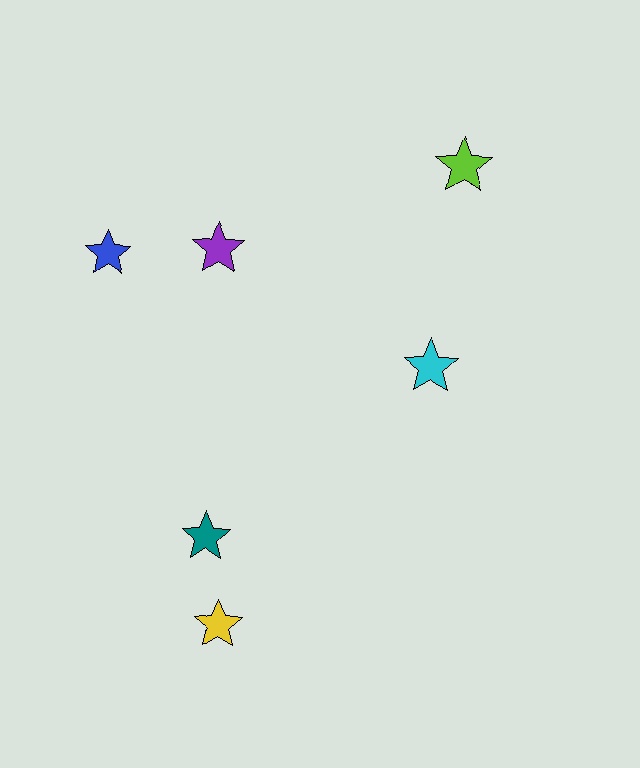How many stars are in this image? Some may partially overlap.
There are 6 stars.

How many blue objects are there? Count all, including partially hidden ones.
There is 1 blue object.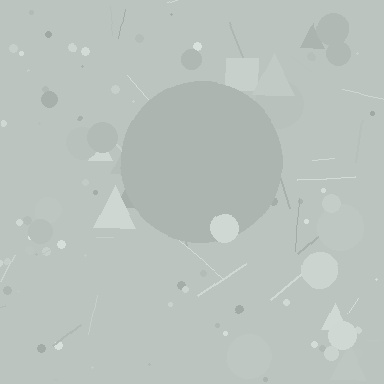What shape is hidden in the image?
A circle is hidden in the image.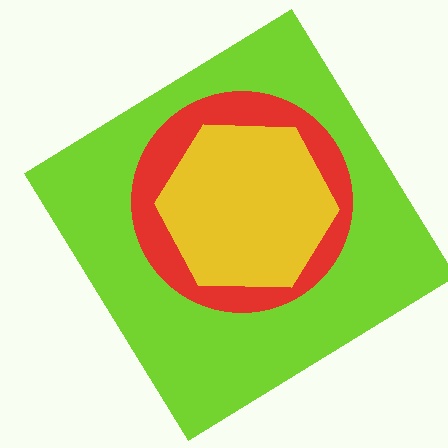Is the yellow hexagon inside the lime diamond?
Yes.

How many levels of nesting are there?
3.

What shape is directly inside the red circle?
The yellow hexagon.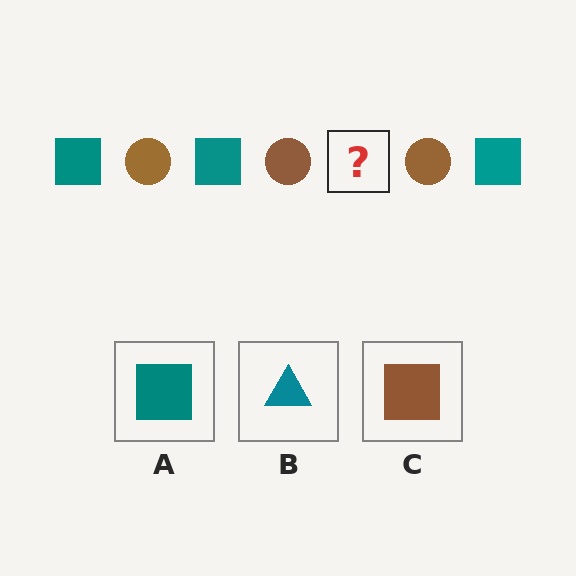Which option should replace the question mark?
Option A.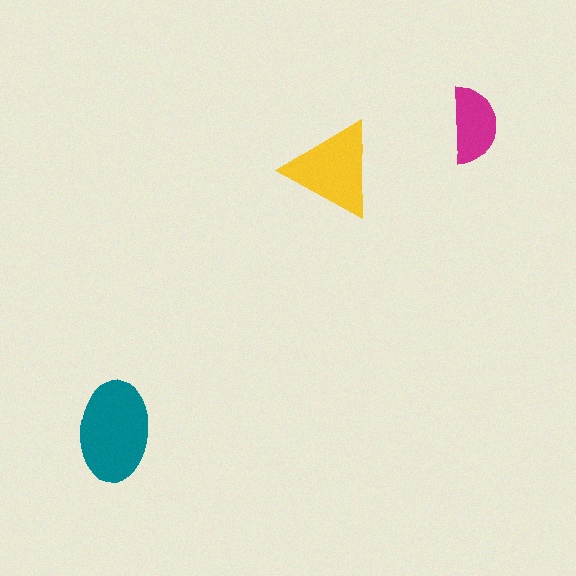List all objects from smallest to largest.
The magenta semicircle, the yellow triangle, the teal ellipse.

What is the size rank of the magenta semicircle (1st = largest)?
3rd.